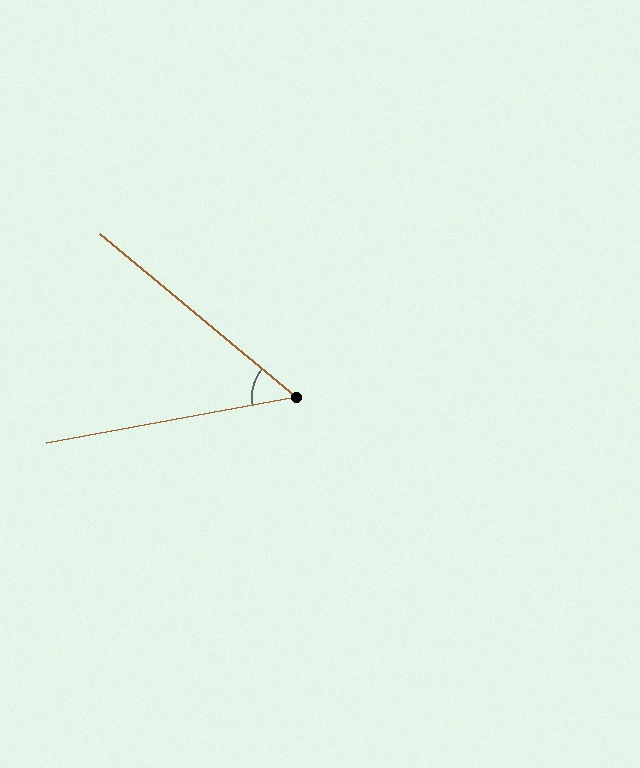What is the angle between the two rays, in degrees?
Approximately 50 degrees.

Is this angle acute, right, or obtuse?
It is acute.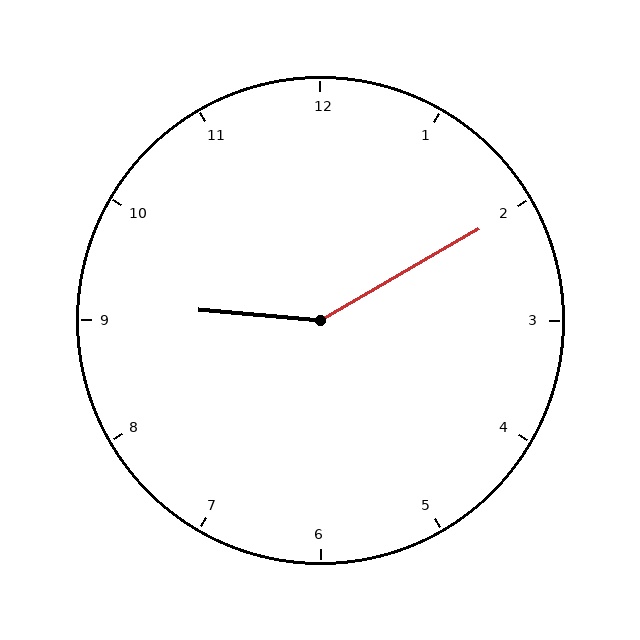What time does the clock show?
9:10.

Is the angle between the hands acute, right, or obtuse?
It is obtuse.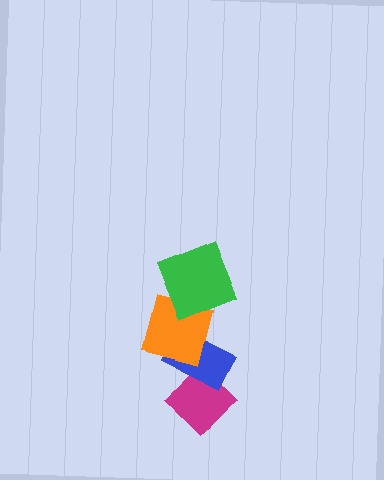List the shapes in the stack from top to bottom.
From top to bottom: the green square, the orange square, the blue rectangle, the magenta diamond.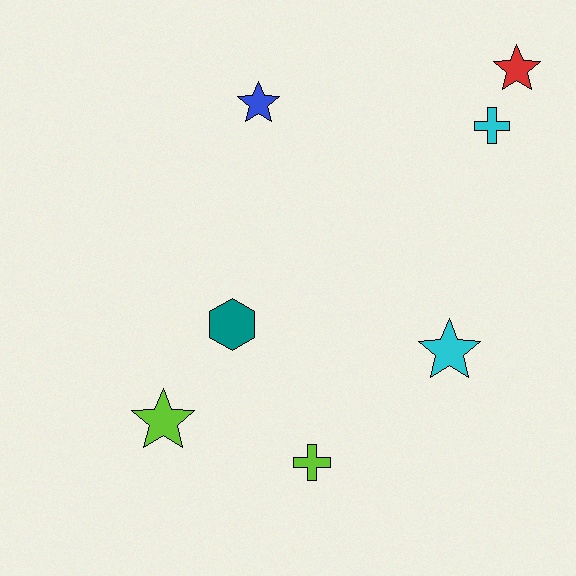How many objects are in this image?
There are 7 objects.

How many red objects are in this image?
There is 1 red object.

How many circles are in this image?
There are no circles.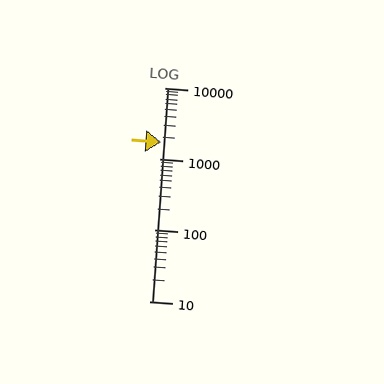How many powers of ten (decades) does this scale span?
The scale spans 3 decades, from 10 to 10000.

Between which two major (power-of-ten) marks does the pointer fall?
The pointer is between 1000 and 10000.